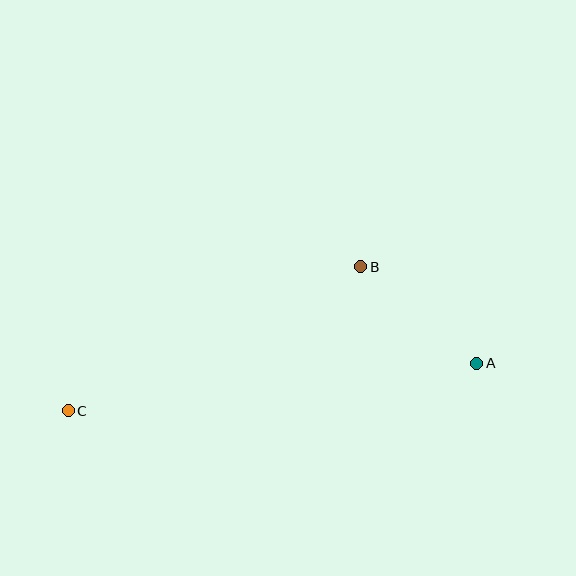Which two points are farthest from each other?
Points A and C are farthest from each other.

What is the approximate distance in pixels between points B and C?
The distance between B and C is approximately 326 pixels.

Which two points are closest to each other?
Points A and B are closest to each other.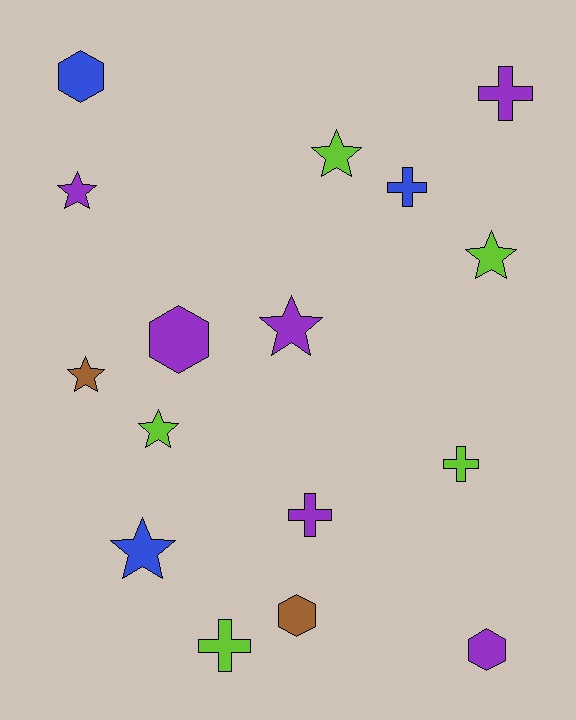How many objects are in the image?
There are 16 objects.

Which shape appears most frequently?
Star, with 7 objects.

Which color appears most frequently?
Purple, with 6 objects.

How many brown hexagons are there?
There is 1 brown hexagon.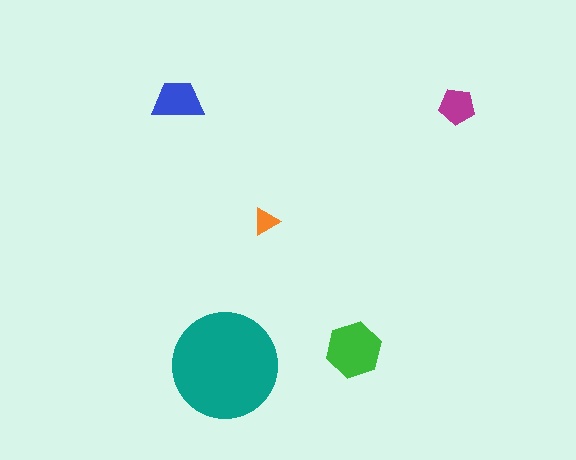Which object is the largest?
The teal circle.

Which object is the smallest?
The orange triangle.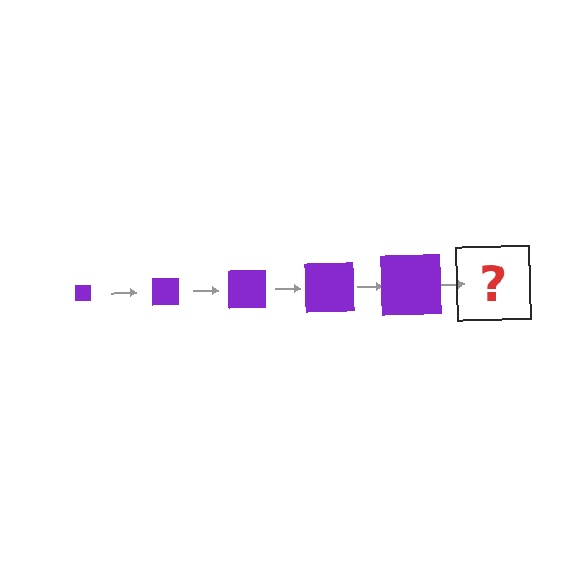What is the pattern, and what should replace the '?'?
The pattern is that the square gets progressively larger each step. The '?' should be a purple square, larger than the previous one.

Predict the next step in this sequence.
The next step is a purple square, larger than the previous one.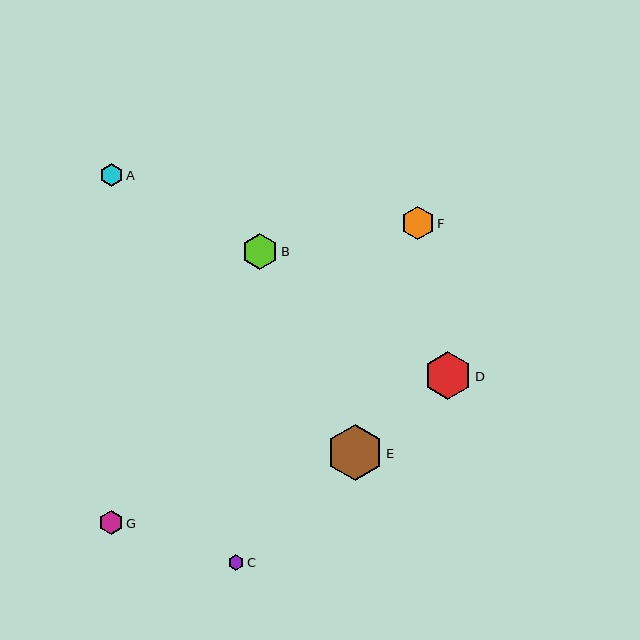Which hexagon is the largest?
Hexagon E is the largest with a size of approximately 56 pixels.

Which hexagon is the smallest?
Hexagon C is the smallest with a size of approximately 16 pixels.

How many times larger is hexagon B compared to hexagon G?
Hexagon B is approximately 1.5 times the size of hexagon G.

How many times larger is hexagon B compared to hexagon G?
Hexagon B is approximately 1.5 times the size of hexagon G.